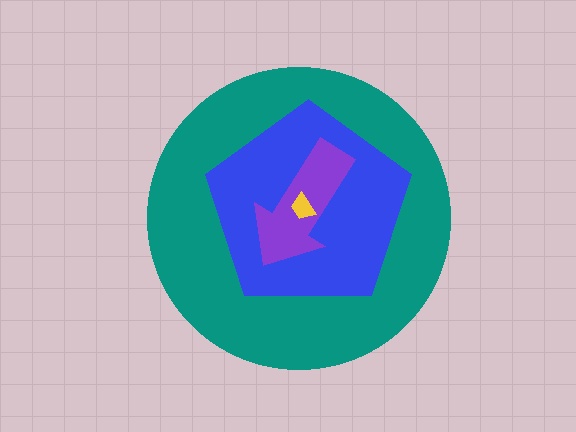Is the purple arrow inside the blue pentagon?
Yes.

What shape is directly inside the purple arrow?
The yellow trapezoid.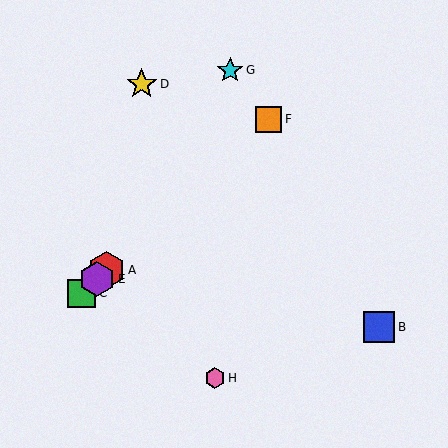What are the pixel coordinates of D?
Object D is at (142, 84).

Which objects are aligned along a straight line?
Objects A, C, E, F are aligned along a straight line.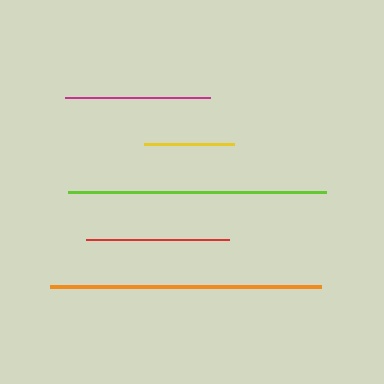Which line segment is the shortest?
The yellow line is the shortest at approximately 90 pixels.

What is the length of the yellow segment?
The yellow segment is approximately 90 pixels long.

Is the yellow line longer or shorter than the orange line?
The orange line is longer than the yellow line.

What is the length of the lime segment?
The lime segment is approximately 258 pixels long.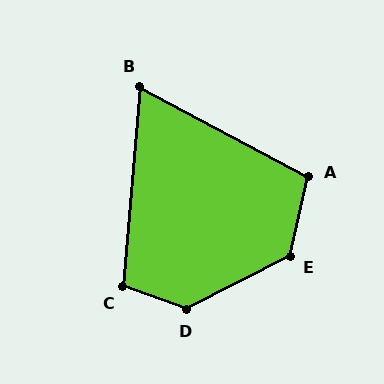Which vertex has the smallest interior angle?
B, at approximately 67 degrees.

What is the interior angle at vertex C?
Approximately 105 degrees (obtuse).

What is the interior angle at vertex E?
Approximately 130 degrees (obtuse).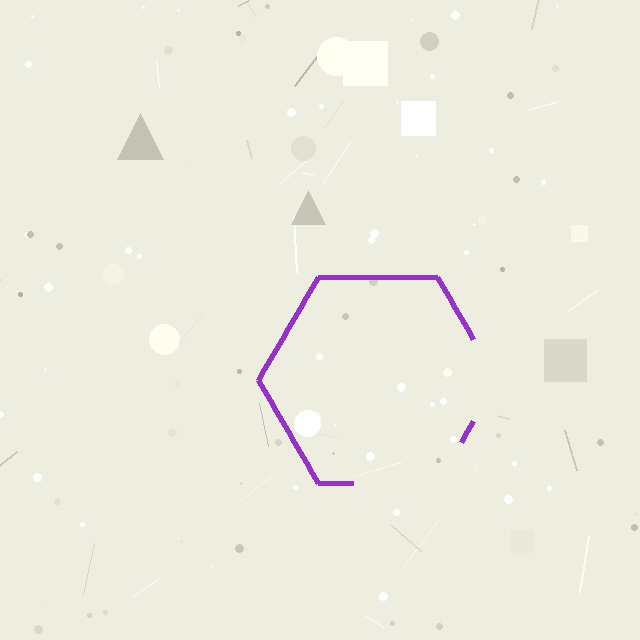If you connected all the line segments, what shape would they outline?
They would outline a hexagon.